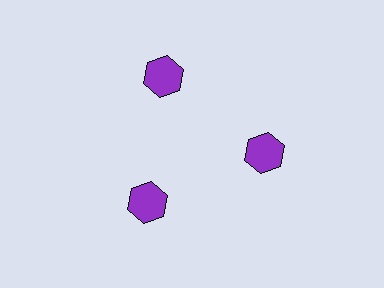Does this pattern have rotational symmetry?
Yes, this pattern has 3-fold rotational symmetry. It looks the same after rotating 120 degrees around the center.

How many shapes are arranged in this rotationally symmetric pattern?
There are 3 shapes, arranged in 3 groups of 1.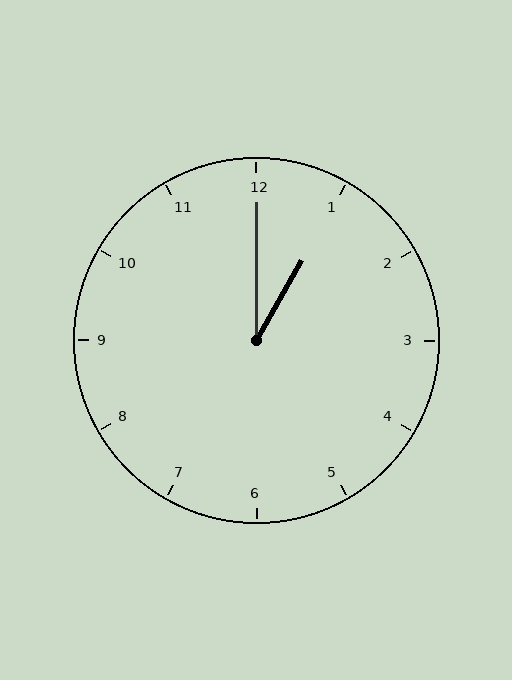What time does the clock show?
1:00.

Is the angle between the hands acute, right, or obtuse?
It is acute.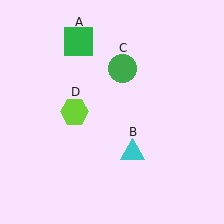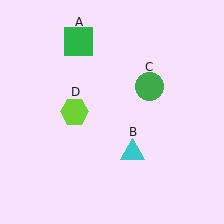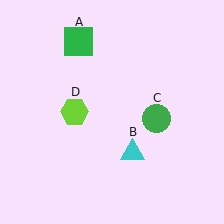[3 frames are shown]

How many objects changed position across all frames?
1 object changed position: green circle (object C).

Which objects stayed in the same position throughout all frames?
Green square (object A) and cyan triangle (object B) and lime hexagon (object D) remained stationary.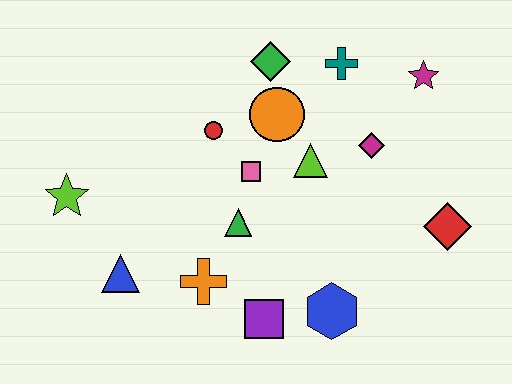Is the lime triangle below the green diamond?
Yes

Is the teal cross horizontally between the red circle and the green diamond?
No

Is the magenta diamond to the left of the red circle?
No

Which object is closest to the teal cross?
The green diamond is closest to the teal cross.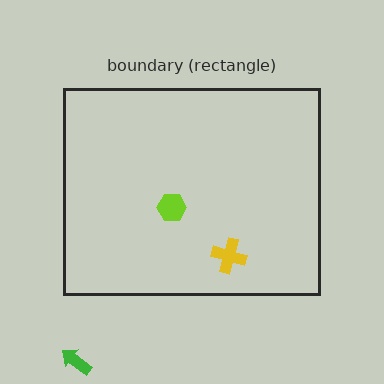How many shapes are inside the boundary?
2 inside, 1 outside.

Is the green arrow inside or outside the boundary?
Outside.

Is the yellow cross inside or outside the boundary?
Inside.